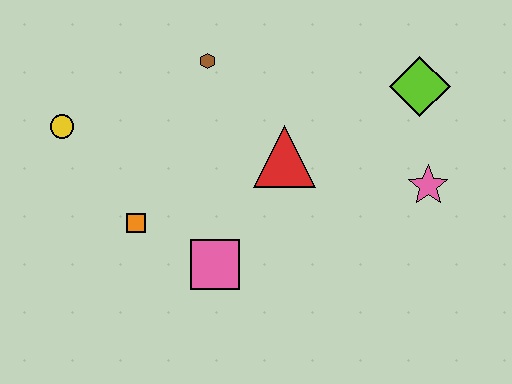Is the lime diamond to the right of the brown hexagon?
Yes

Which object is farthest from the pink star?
The yellow circle is farthest from the pink star.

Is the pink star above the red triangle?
No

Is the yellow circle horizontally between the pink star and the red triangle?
No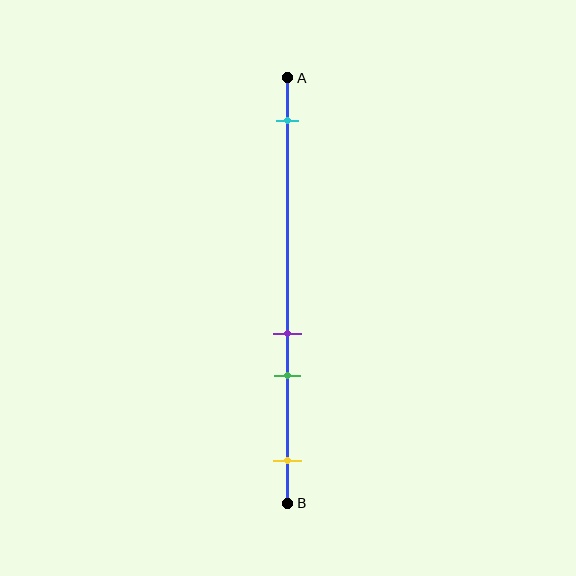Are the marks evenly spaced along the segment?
No, the marks are not evenly spaced.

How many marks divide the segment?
There are 4 marks dividing the segment.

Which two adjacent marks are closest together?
The purple and green marks are the closest adjacent pair.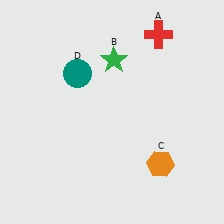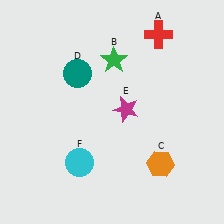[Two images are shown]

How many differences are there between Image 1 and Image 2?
There are 2 differences between the two images.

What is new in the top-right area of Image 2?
A magenta star (E) was added in the top-right area of Image 2.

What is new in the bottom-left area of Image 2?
A cyan circle (F) was added in the bottom-left area of Image 2.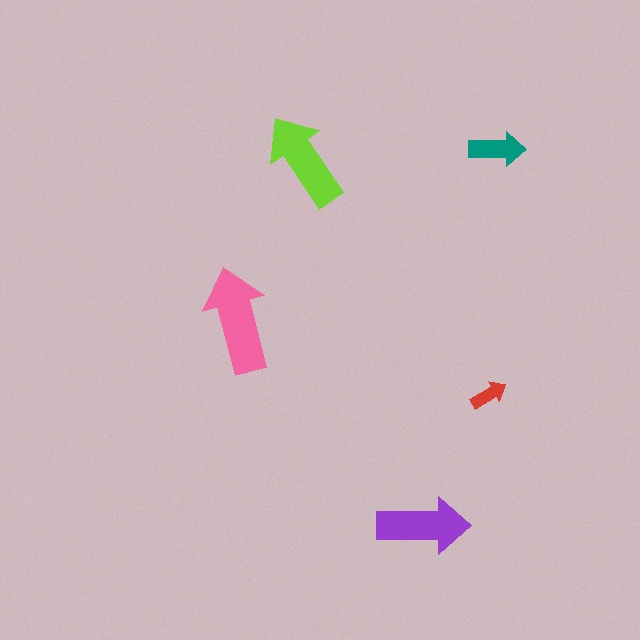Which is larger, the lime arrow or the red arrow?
The lime one.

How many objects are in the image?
There are 5 objects in the image.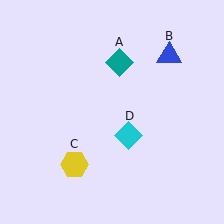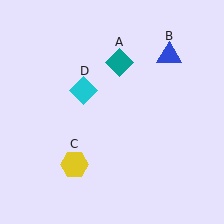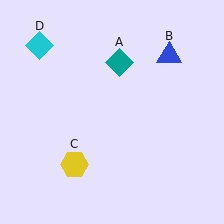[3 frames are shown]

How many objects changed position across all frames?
1 object changed position: cyan diamond (object D).